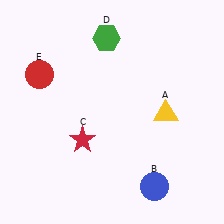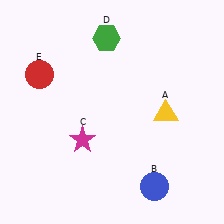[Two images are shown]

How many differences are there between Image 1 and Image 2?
There is 1 difference between the two images.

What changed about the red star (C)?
In Image 1, C is red. In Image 2, it changed to magenta.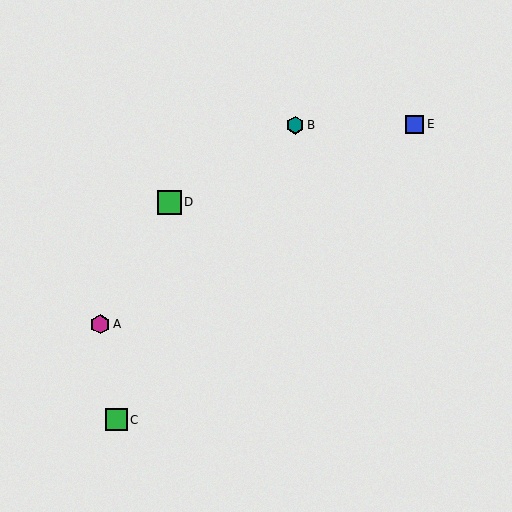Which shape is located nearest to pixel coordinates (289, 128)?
The teal hexagon (labeled B) at (295, 125) is nearest to that location.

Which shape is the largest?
The green square (labeled D) is the largest.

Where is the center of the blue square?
The center of the blue square is at (415, 124).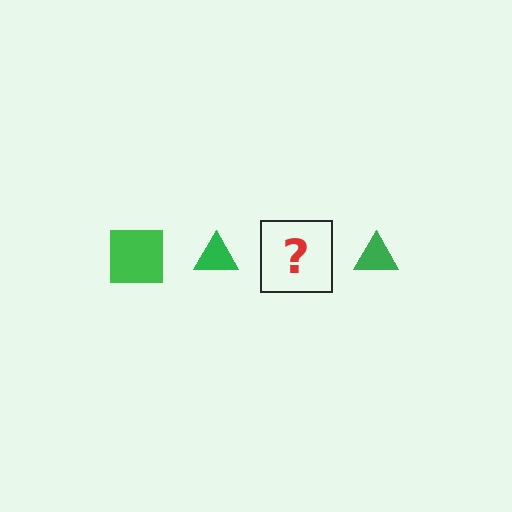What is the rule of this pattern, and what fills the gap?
The rule is that the pattern cycles through square, triangle shapes in green. The gap should be filled with a green square.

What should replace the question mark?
The question mark should be replaced with a green square.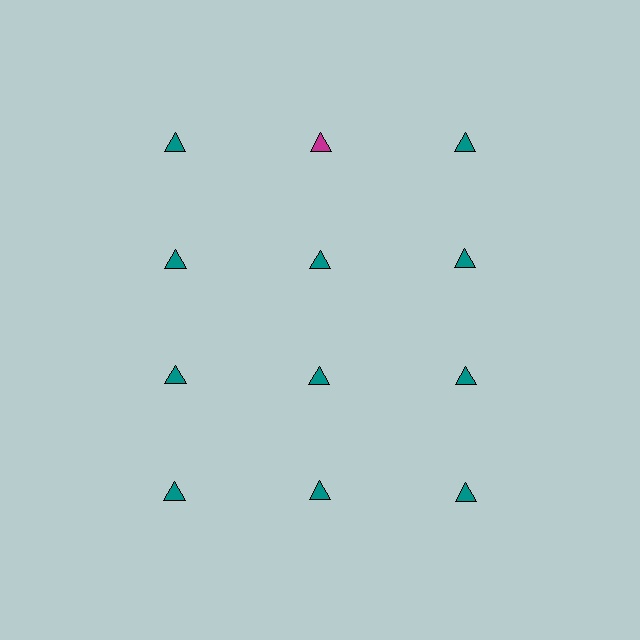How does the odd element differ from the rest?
It has a different color: magenta instead of teal.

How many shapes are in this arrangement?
There are 12 shapes arranged in a grid pattern.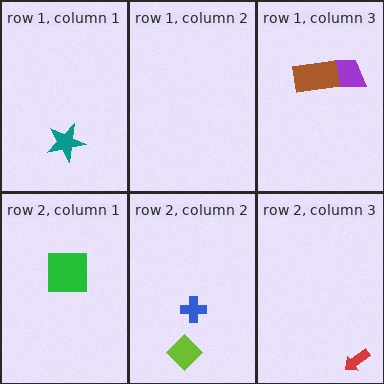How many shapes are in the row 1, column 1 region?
1.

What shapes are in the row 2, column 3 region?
The red arrow.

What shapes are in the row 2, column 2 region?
The lime diamond, the blue cross.